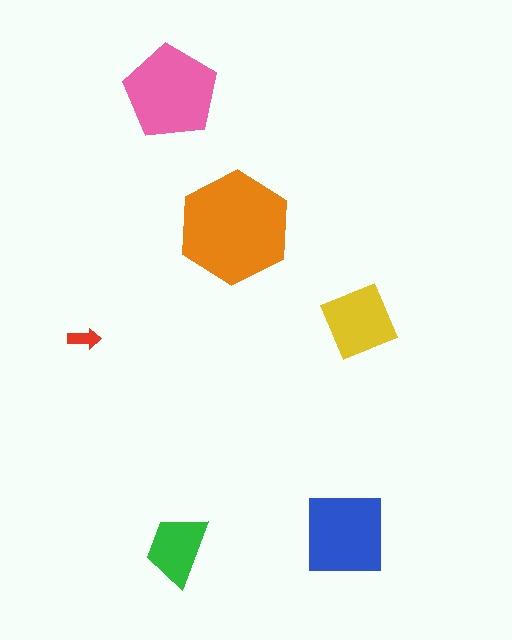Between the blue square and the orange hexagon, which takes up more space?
The orange hexagon.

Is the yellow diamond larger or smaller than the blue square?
Smaller.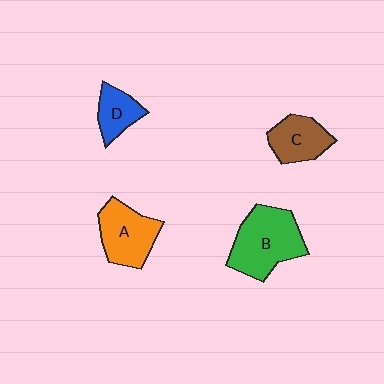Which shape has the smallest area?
Shape D (blue).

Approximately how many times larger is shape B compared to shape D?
Approximately 2.2 times.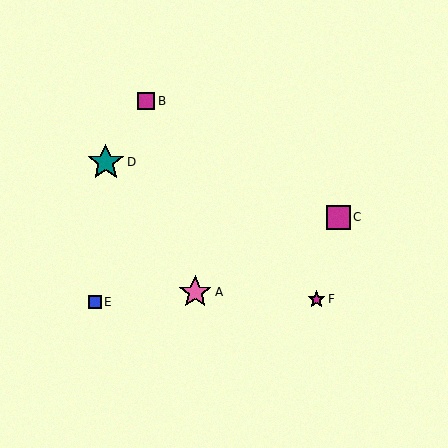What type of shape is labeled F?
Shape F is a magenta star.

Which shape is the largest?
The teal star (labeled D) is the largest.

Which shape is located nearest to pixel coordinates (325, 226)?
The magenta square (labeled C) at (338, 217) is nearest to that location.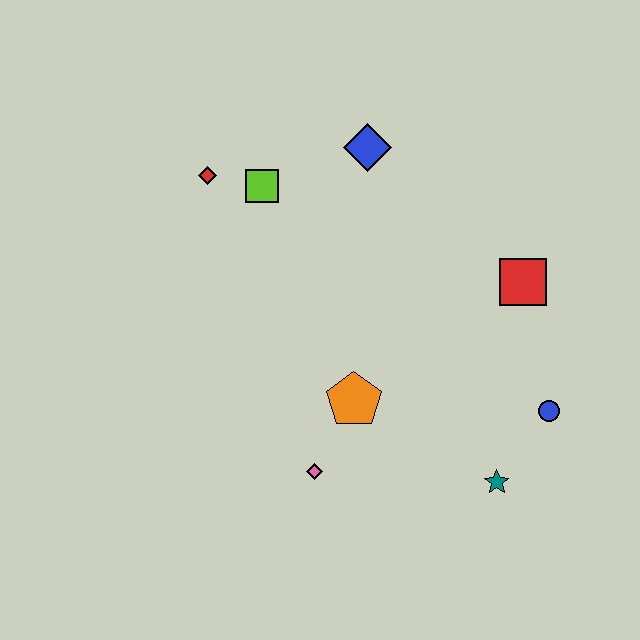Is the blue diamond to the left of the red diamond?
No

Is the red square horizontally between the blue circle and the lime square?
Yes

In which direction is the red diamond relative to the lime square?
The red diamond is to the left of the lime square.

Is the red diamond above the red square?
Yes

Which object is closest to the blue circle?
The teal star is closest to the blue circle.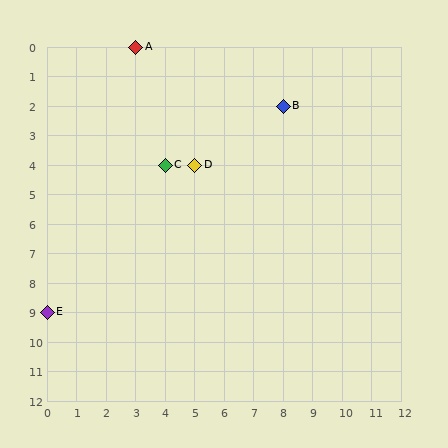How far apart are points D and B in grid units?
Points D and B are 3 columns and 2 rows apart (about 3.6 grid units diagonally).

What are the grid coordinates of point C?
Point C is at grid coordinates (4, 4).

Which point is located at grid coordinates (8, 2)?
Point B is at (8, 2).